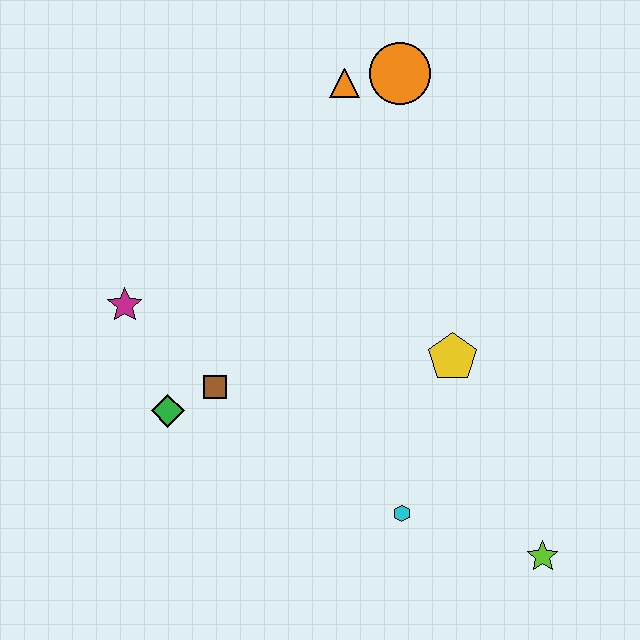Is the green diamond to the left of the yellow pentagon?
Yes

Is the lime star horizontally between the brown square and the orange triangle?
No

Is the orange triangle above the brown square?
Yes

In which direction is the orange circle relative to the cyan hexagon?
The orange circle is above the cyan hexagon.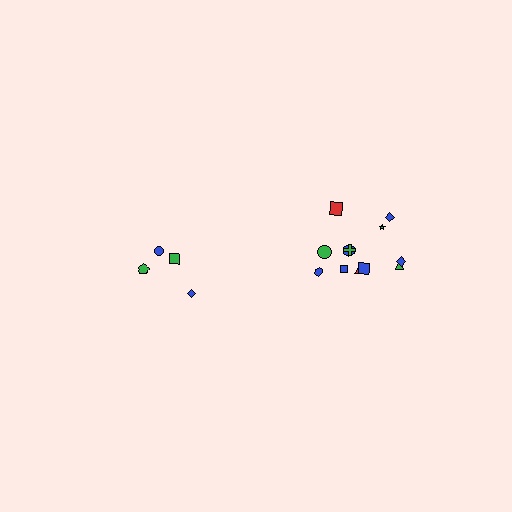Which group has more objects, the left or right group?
The right group.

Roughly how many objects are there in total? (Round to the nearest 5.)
Roughly 15 objects in total.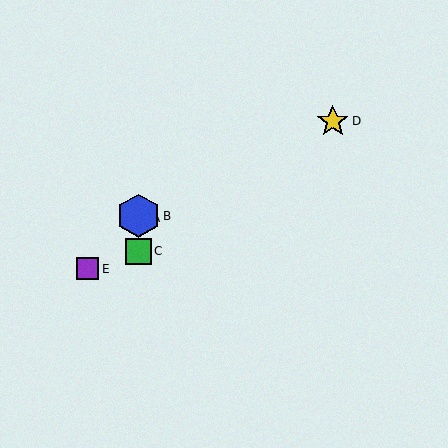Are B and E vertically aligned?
No, B is at x≈139 and E is at x≈88.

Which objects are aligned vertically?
Objects A, B, C are aligned vertically.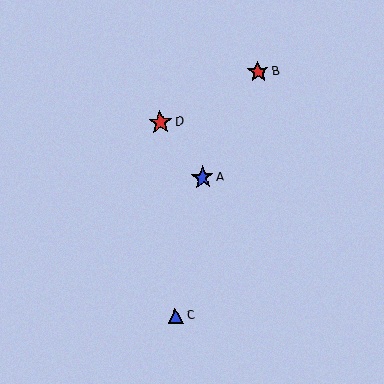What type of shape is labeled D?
Shape D is a red star.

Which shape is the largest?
The red star (labeled D) is the largest.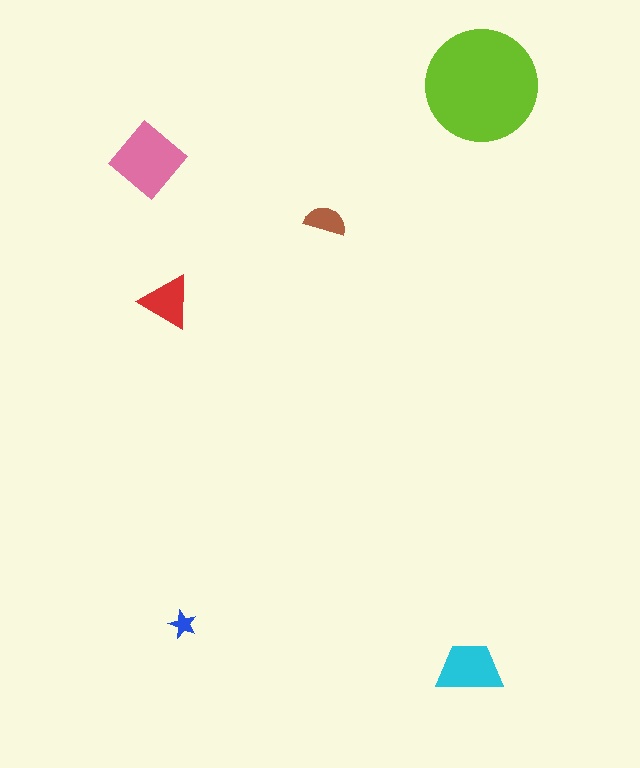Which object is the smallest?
The blue star.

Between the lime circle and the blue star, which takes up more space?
The lime circle.